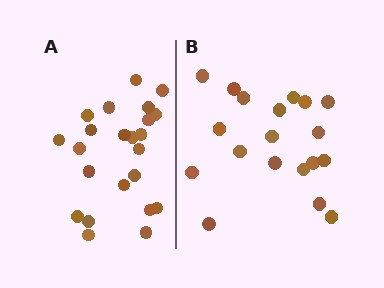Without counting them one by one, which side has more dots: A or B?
Region A (the left region) has more dots.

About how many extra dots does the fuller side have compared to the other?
Region A has about 4 more dots than region B.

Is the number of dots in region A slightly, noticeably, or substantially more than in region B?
Region A has only slightly more — the two regions are fairly close. The ratio is roughly 1.2 to 1.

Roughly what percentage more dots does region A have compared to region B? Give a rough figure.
About 20% more.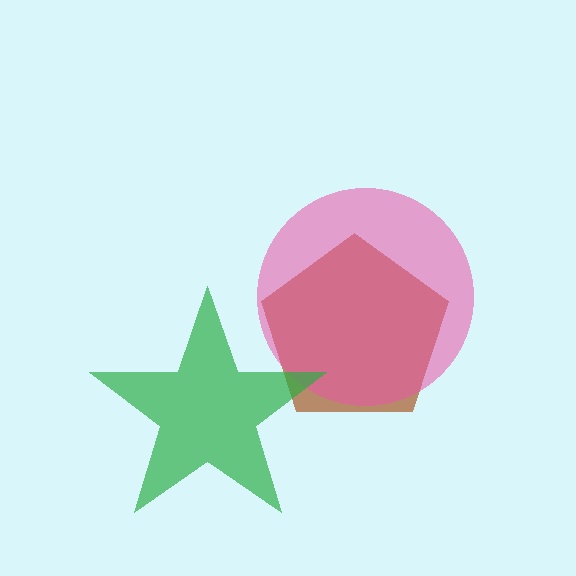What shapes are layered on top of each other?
The layered shapes are: a brown pentagon, a pink circle, a green star.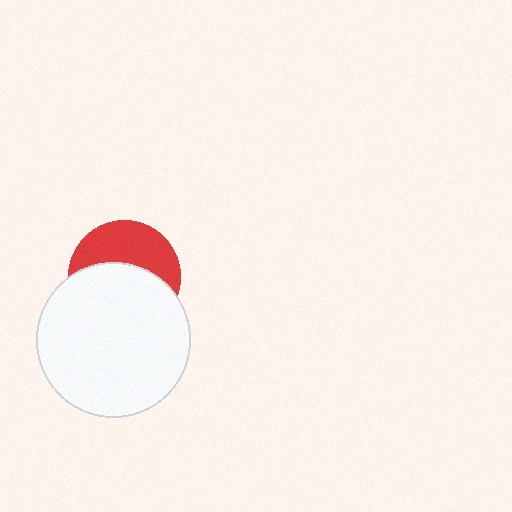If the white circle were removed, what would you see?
You would see the complete red circle.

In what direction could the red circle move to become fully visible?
The red circle could move up. That would shift it out from behind the white circle entirely.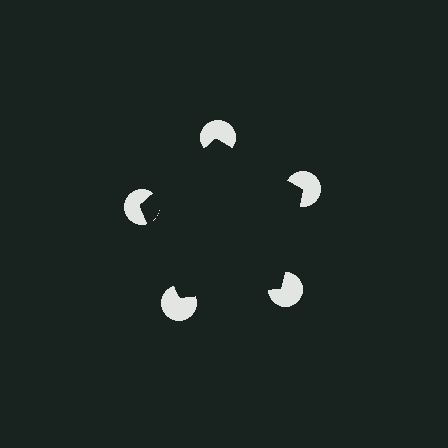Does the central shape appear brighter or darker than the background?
It typically appears slightly darker than the background, even though no actual brightness change is drawn.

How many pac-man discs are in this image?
There are 5 — one at each vertex of the illusory pentagon.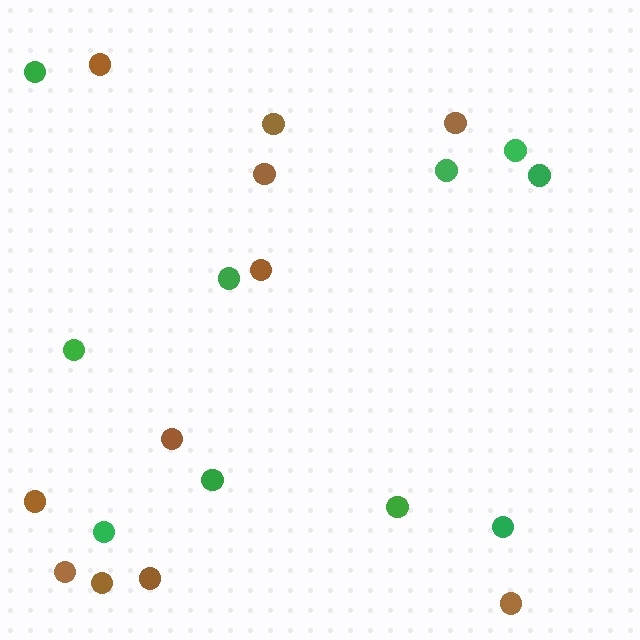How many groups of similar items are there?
There are 2 groups: one group of green circles (10) and one group of brown circles (11).